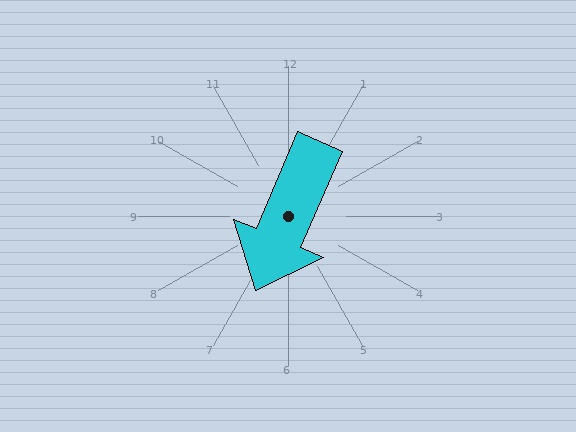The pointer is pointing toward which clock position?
Roughly 7 o'clock.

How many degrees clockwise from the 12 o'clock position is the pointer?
Approximately 203 degrees.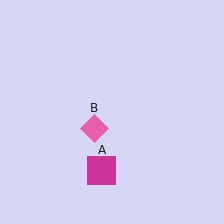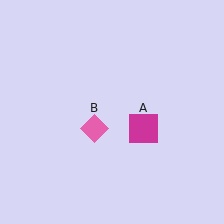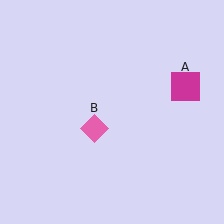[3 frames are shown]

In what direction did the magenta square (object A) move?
The magenta square (object A) moved up and to the right.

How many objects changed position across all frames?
1 object changed position: magenta square (object A).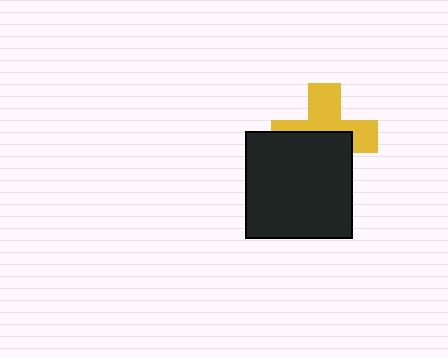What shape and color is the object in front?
The object in front is a black square.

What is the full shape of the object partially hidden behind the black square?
The partially hidden object is a yellow cross.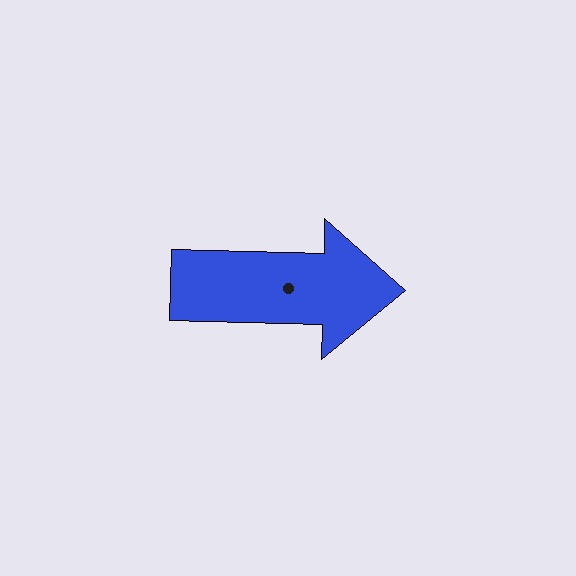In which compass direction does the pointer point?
East.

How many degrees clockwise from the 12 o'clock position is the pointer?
Approximately 91 degrees.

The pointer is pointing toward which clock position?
Roughly 3 o'clock.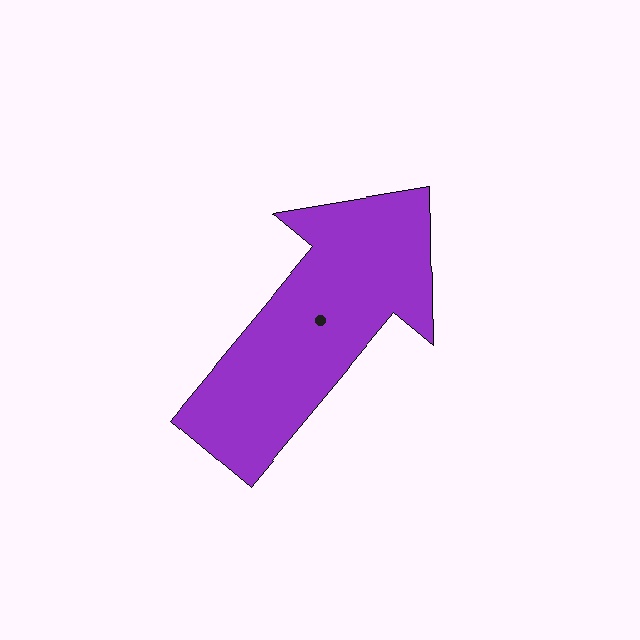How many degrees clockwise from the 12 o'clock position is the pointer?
Approximately 40 degrees.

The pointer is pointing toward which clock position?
Roughly 1 o'clock.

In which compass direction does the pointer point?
Northeast.